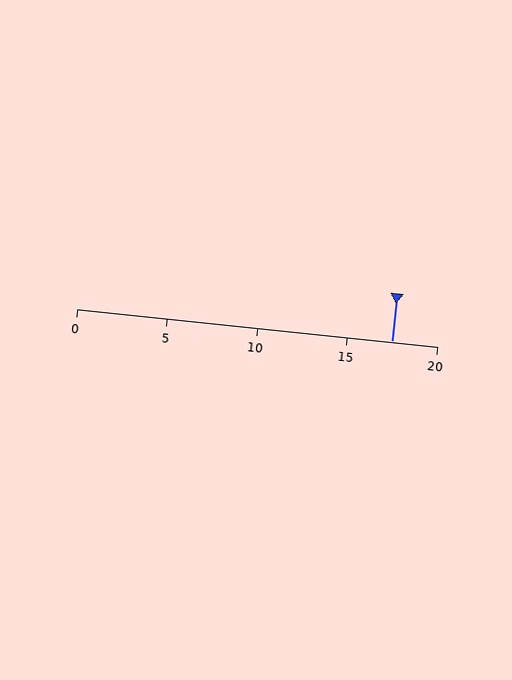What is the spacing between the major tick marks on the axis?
The major ticks are spaced 5 apart.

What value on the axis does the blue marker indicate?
The marker indicates approximately 17.5.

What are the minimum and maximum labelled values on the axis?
The axis runs from 0 to 20.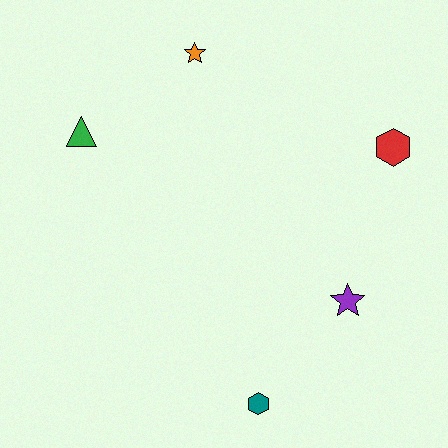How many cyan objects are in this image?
There are no cyan objects.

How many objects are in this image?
There are 5 objects.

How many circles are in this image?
There are no circles.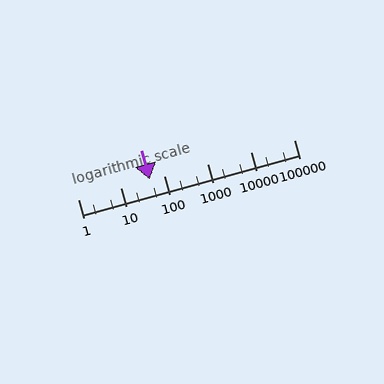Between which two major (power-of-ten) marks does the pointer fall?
The pointer is between 10 and 100.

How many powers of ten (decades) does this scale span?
The scale spans 5 decades, from 1 to 100000.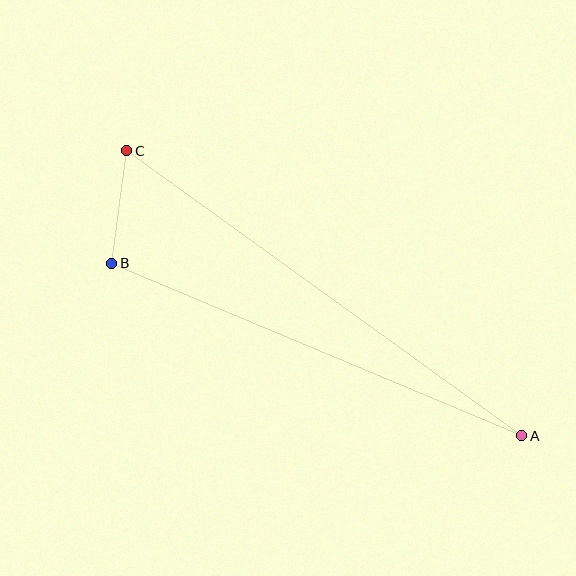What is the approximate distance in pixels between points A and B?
The distance between A and B is approximately 445 pixels.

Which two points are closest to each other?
Points B and C are closest to each other.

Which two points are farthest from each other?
Points A and C are farthest from each other.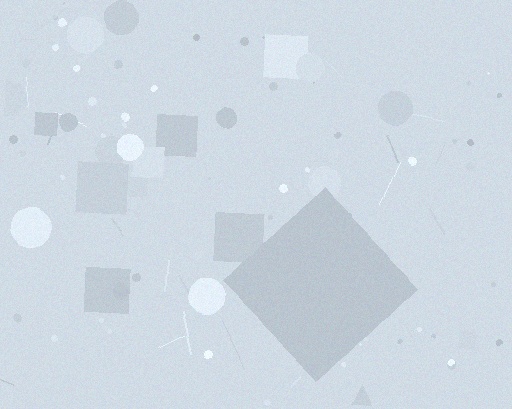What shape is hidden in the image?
A diamond is hidden in the image.